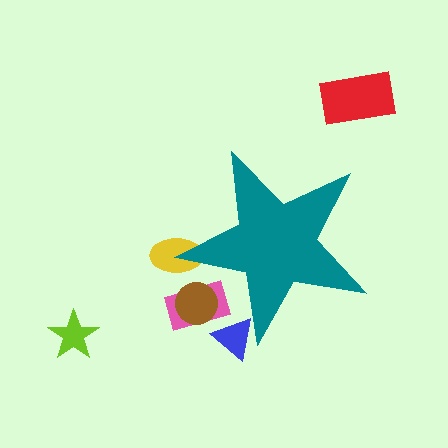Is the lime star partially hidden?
No, the lime star is fully visible.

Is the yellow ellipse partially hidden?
Yes, the yellow ellipse is partially hidden behind the teal star.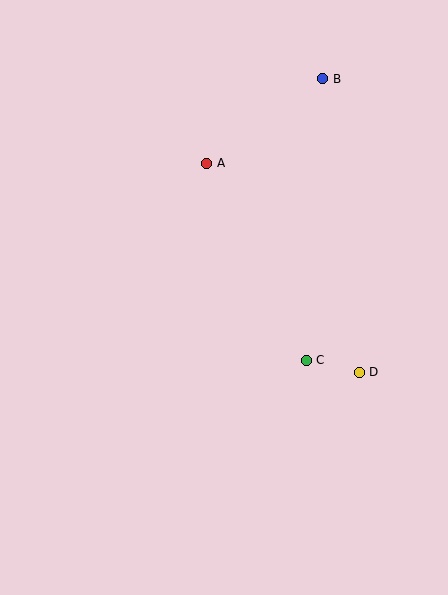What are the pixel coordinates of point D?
Point D is at (359, 372).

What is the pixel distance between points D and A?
The distance between D and A is 259 pixels.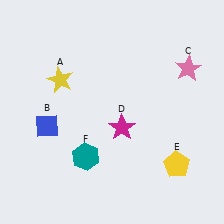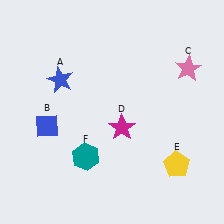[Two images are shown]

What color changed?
The star (A) changed from yellow in Image 1 to blue in Image 2.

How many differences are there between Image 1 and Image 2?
There is 1 difference between the two images.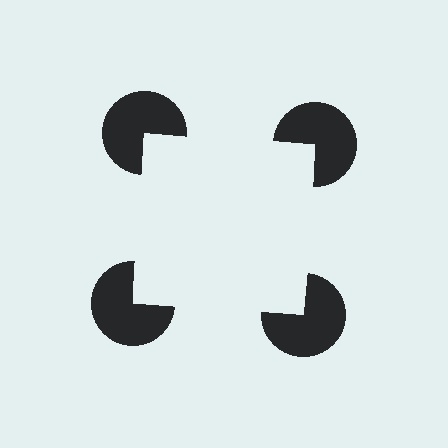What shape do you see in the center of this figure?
An illusory square — its edges are inferred from the aligned wedge cuts in the pac-man discs, not physically drawn.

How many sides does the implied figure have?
4 sides.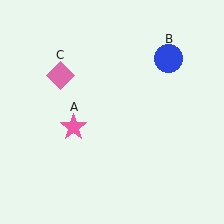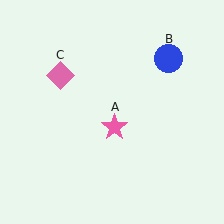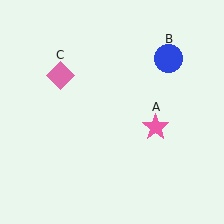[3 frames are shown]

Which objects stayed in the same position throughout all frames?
Blue circle (object B) and pink diamond (object C) remained stationary.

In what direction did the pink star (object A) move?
The pink star (object A) moved right.